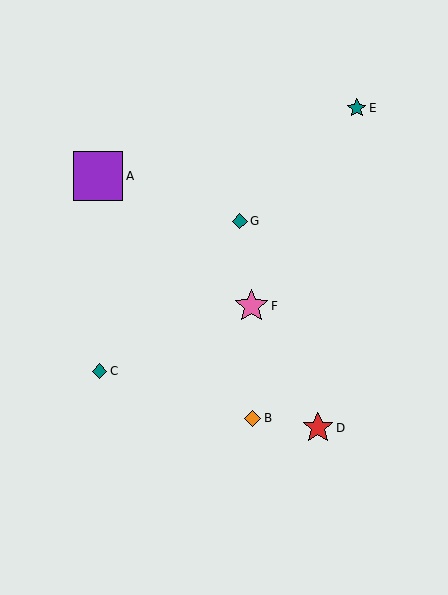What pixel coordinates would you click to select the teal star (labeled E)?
Click at (357, 108) to select the teal star E.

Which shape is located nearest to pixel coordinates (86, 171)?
The purple square (labeled A) at (98, 176) is nearest to that location.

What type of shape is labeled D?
Shape D is a red star.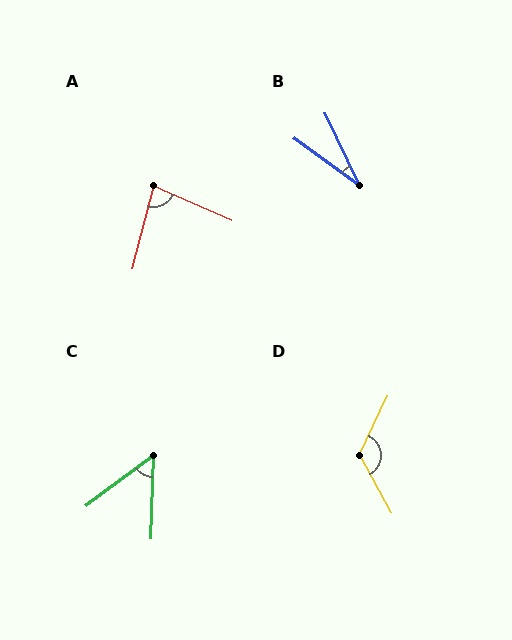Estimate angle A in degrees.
Approximately 81 degrees.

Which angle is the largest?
D, at approximately 126 degrees.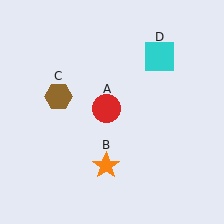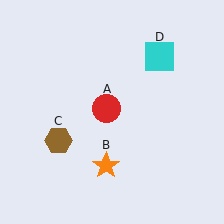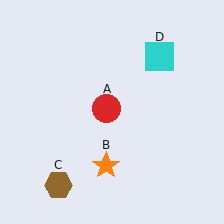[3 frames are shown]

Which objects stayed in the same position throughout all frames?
Red circle (object A) and orange star (object B) and cyan square (object D) remained stationary.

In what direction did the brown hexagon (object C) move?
The brown hexagon (object C) moved down.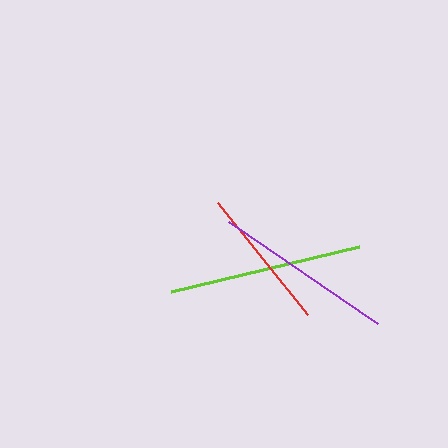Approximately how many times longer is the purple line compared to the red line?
The purple line is approximately 1.3 times the length of the red line.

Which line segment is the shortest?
The red line is the shortest at approximately 143 pixels.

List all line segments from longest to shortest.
From longest to shortest: lime, purple, red.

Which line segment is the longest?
The lime line is the longest at approximately 193 pixels.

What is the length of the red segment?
The red segment is approximately 143 pixels long.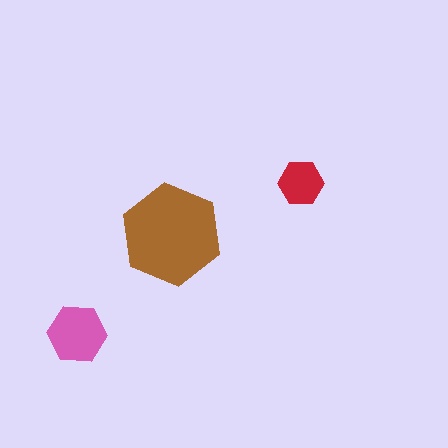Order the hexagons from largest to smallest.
the brown one, the pink one, the red one.